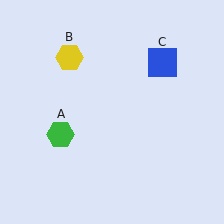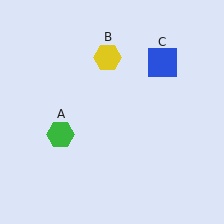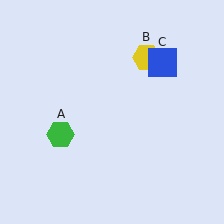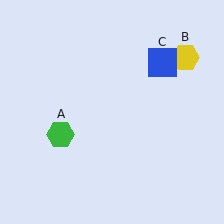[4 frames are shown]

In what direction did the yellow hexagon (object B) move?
The yellow hexagon (object B) moved right.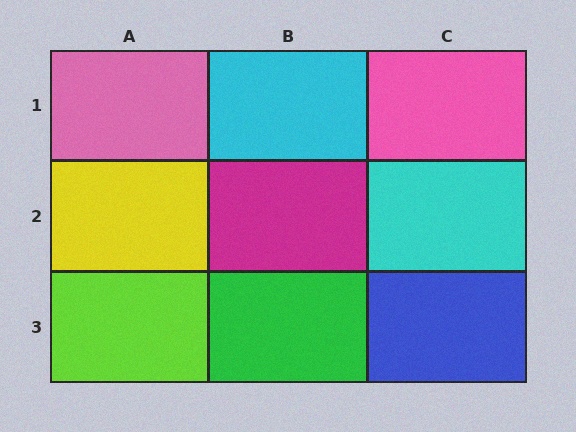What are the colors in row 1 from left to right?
Pink, cyan, pink.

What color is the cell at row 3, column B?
Green.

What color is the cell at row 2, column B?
Magenta.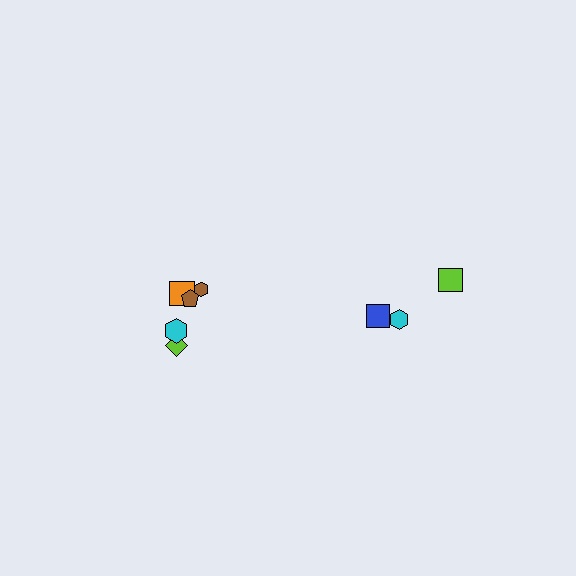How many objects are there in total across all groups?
There are 8 objects.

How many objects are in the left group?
There are 5 objects.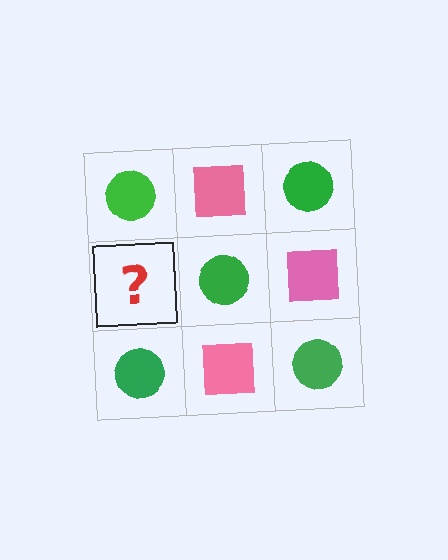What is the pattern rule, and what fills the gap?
The rule is that it alternates green circle and pink square in a checkerboard pattern. The gap should be filled with a pink square.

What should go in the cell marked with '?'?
The missing cell should contain a pink square.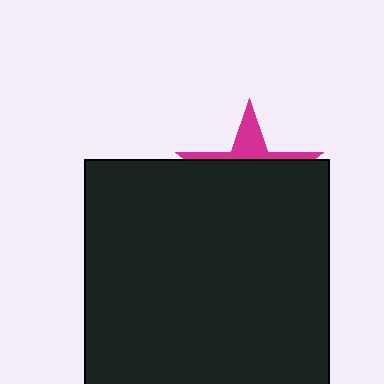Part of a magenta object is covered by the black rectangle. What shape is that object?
It is a star.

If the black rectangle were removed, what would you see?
You would see the complete magenta star.